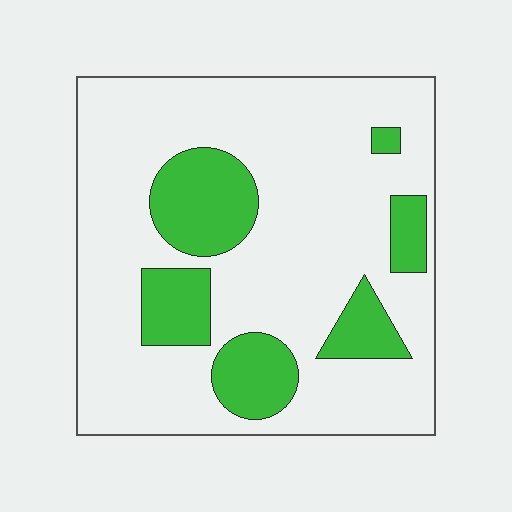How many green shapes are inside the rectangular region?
6.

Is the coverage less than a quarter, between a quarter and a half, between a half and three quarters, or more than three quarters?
Less than a quarter.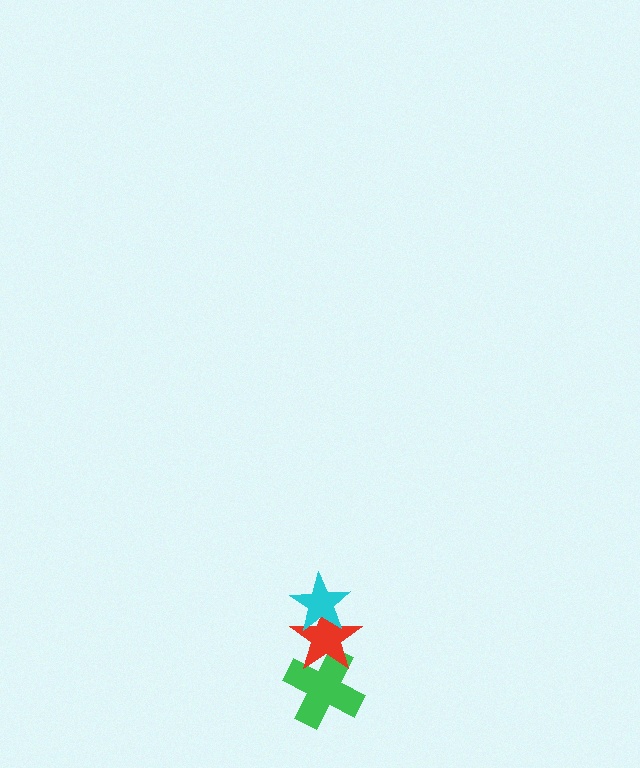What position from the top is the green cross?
The green cross is 3rd from the top.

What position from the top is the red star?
The red star is 2nd from the top.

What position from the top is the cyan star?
The cyan star is 1st from the top.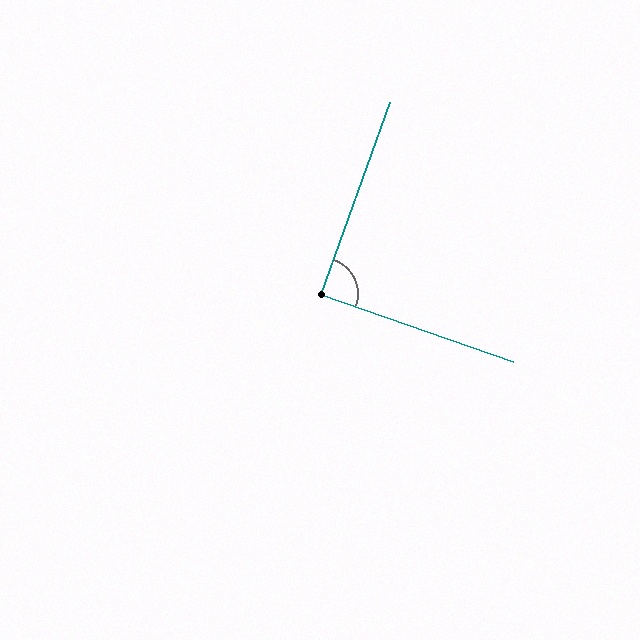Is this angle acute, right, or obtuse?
It is approximately a right angle.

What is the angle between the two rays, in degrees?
Approximately 89 degrees.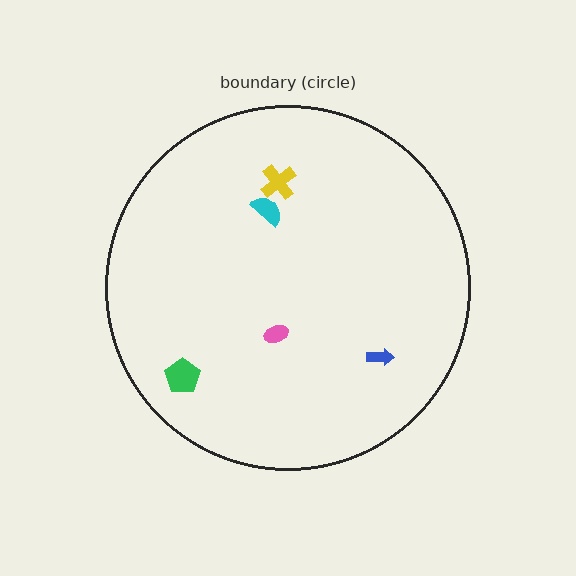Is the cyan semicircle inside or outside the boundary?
Inside.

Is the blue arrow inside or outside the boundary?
Inside.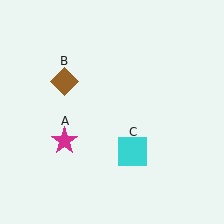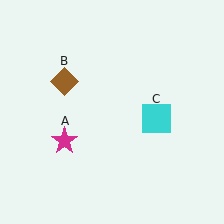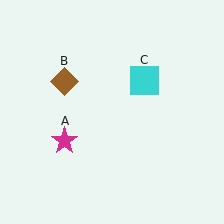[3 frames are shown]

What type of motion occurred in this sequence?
The cyan square (object C) rotated counterclockwise around the center of the scene.